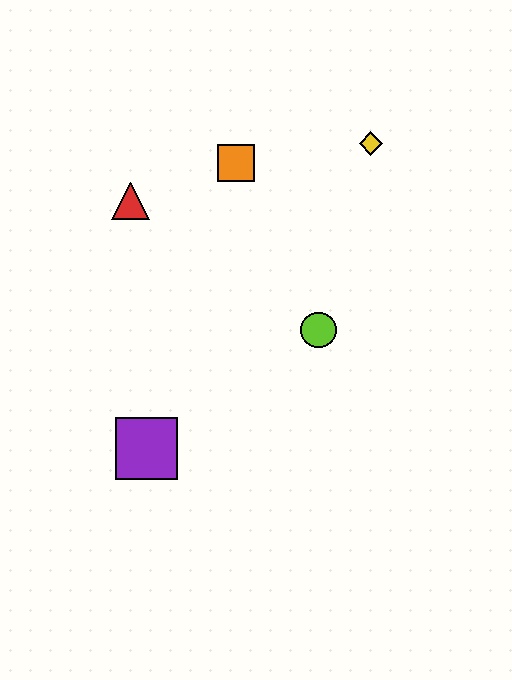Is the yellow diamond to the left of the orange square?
No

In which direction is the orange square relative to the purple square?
The orange square is above the purple square.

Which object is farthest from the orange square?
The purple square is farthest from the orange square.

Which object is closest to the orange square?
The red triangle is closest to the orange square.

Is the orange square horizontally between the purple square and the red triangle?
No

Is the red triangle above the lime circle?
Yes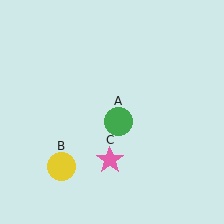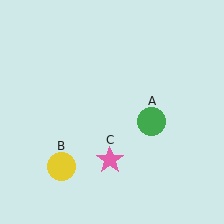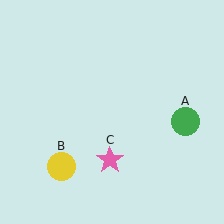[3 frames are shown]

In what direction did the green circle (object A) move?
The green circle (object A) moved right.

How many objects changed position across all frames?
1 object changed position: green circle (object A).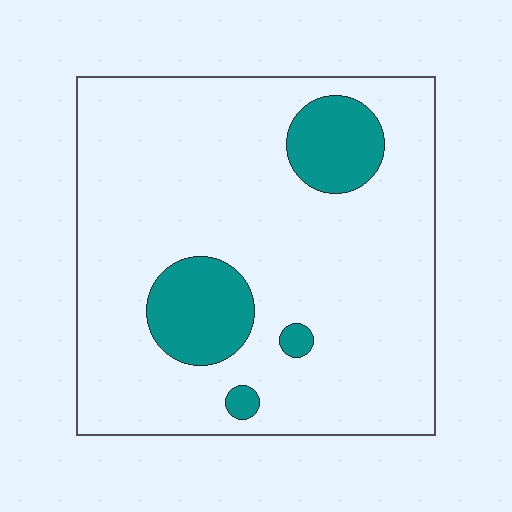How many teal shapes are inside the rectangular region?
4.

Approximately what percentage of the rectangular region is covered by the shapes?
Approximately 15%.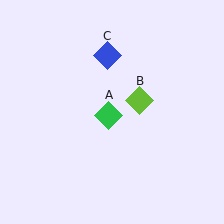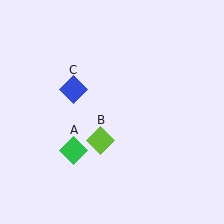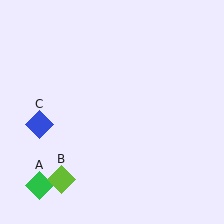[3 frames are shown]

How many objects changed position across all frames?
3 objects changed position: green diamond (object A), lime diamond (object B), blue diamond (object C).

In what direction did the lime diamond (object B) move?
The lime diamond (object B) moved down and to the left.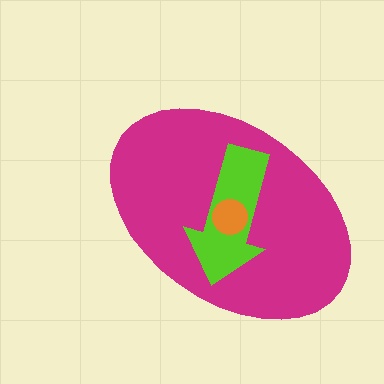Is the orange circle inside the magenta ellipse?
Yes.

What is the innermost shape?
The orange circle.